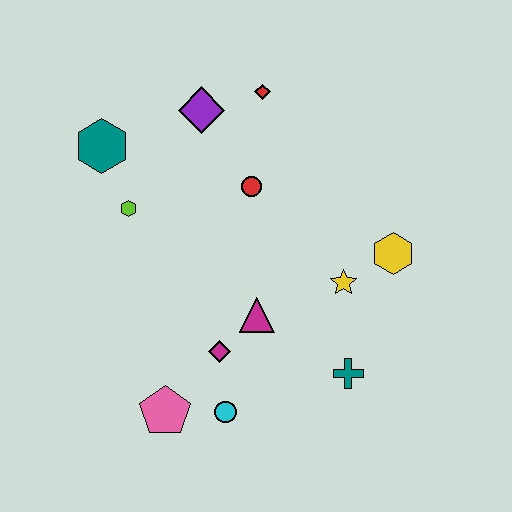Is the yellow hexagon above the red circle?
No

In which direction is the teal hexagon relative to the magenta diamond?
The teal hexagon is above the magenta diamond.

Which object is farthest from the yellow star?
The teal hexagon is farthest from the yellow star.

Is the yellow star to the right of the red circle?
Yes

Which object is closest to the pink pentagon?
The cyan circle is closest to the pink pentagon.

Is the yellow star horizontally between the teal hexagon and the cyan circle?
No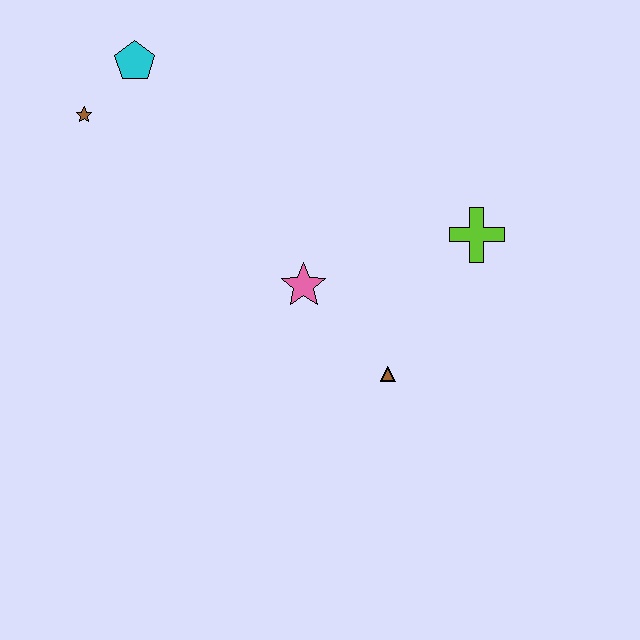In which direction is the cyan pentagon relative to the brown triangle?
The cyan pentagon is above the brown triangle.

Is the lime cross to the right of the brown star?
Yes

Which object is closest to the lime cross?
The brown triangle is closest to the lime cross.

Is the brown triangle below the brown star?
Yes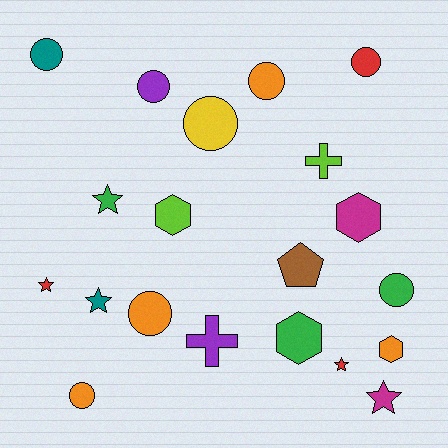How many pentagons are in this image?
There is 1 pentagon.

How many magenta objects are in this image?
There are 2 magenta objects.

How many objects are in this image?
There are 20 objects.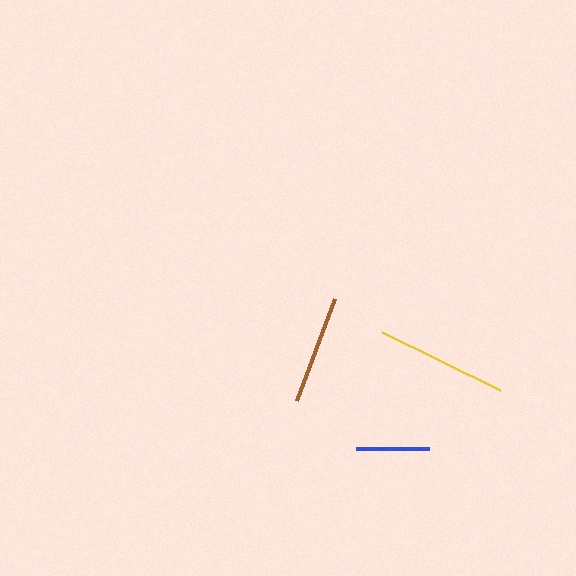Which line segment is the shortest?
The blue line is the shortest at approximately 73 pixels.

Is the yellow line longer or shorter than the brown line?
The yellow line is longer than the brown line.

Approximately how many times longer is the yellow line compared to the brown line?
The yellow line is approximately 1.2 times the length of the brown line.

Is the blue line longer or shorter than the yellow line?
The yellow line is longer than the blue line.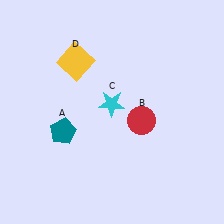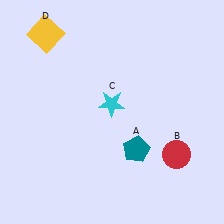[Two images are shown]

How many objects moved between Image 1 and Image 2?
3 objects moved between the two images.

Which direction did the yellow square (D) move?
The yellow square (D) moved left.